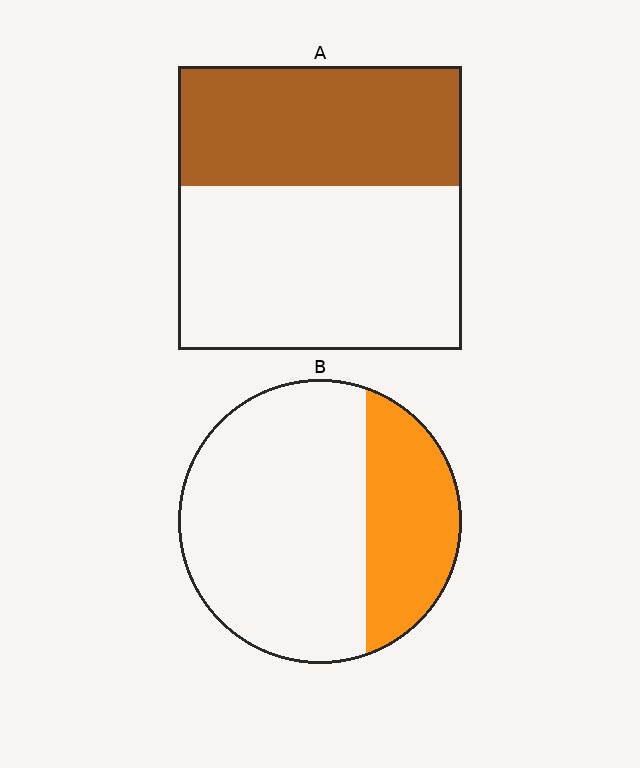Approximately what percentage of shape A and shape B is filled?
A is approximately 40% and B is approximately 30%.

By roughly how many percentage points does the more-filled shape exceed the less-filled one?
By roughly 15 percentage points (A over B).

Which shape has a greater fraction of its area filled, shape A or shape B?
Shape A.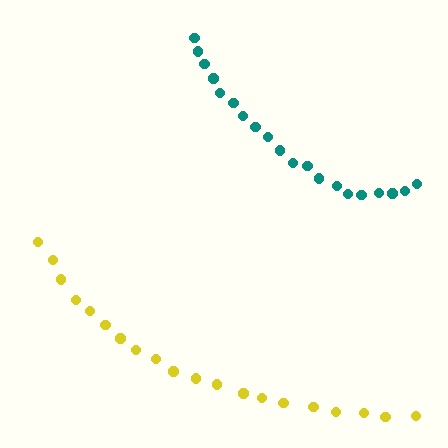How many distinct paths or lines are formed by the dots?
There are 2 distinct paths.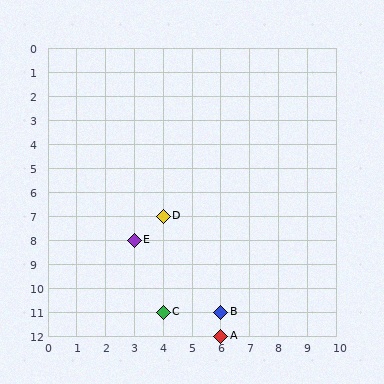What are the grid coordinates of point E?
Point E is at grid coordinates (3, 8).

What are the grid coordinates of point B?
Point B is at grid coordinates (6, 11).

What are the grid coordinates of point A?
Point A is at grid coordinates (6, 12).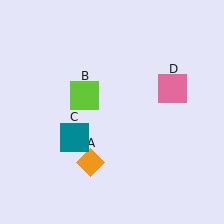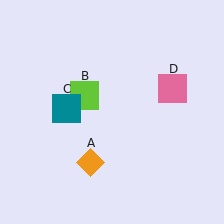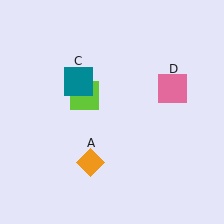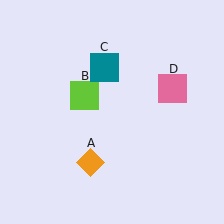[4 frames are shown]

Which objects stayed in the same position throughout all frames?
Orange diamond (object A) and lime square (object B) and pink square (object D) remained stationary.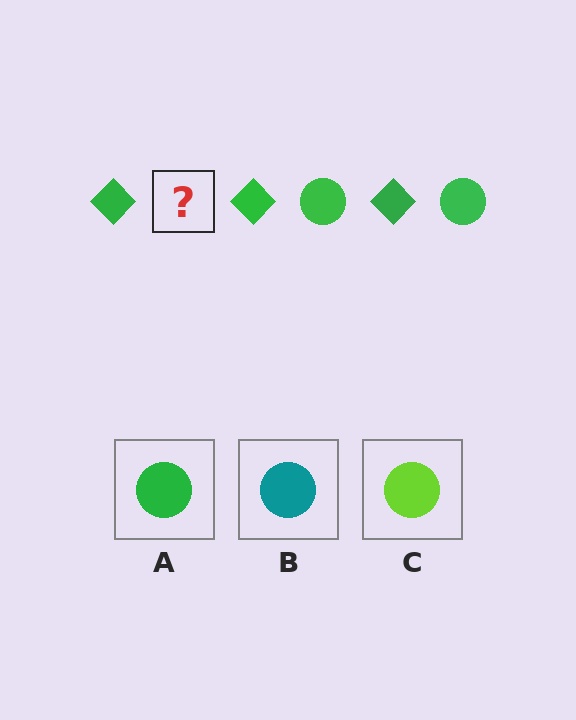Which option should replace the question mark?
Option A.